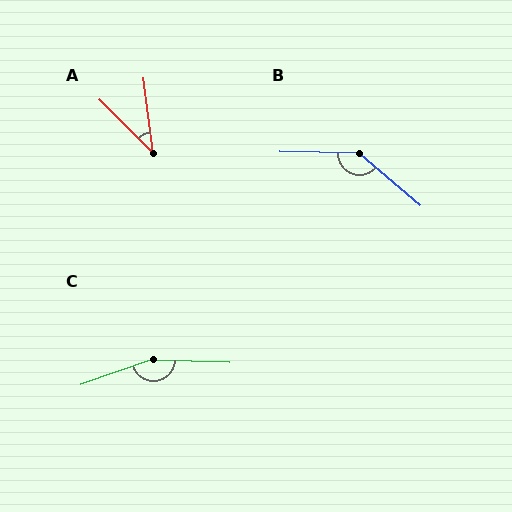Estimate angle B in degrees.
Approximately 140 degrees.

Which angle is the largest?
C, at approximately 159 degrees.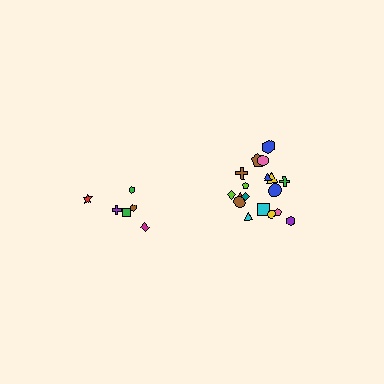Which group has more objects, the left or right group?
The right group.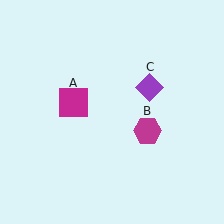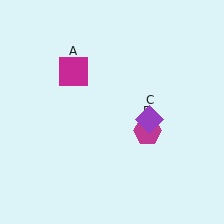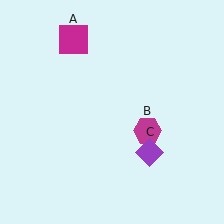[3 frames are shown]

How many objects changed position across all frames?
2 objects changed position: magenta square (object A), purple diamond (object C).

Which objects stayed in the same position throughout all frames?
Magenta hexagon (object B) remained stationary.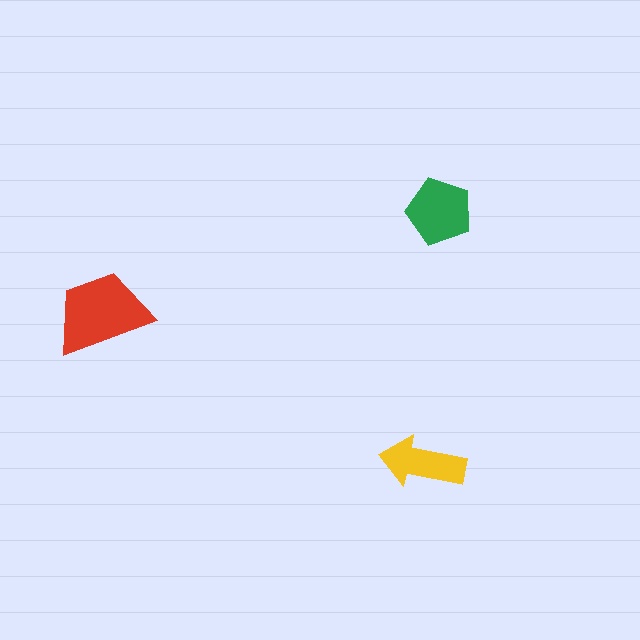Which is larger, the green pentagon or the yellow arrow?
The green pentagon.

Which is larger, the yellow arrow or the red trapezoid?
The red trapezoid.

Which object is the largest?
The red trapezoid.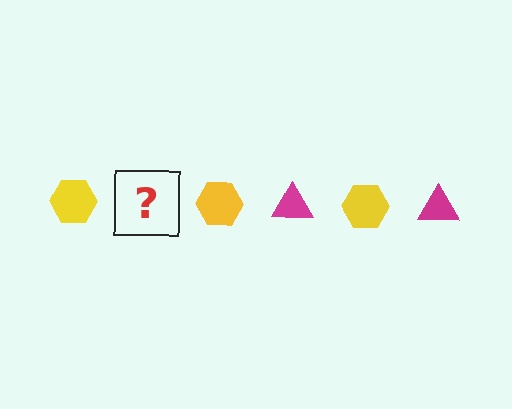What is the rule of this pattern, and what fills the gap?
The rule is that the pattern alternates between yellow hexagon and magenta triangle. The gap should be filled with a magenta triangle.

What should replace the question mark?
The question mark should be replaced with a magenta triangle.